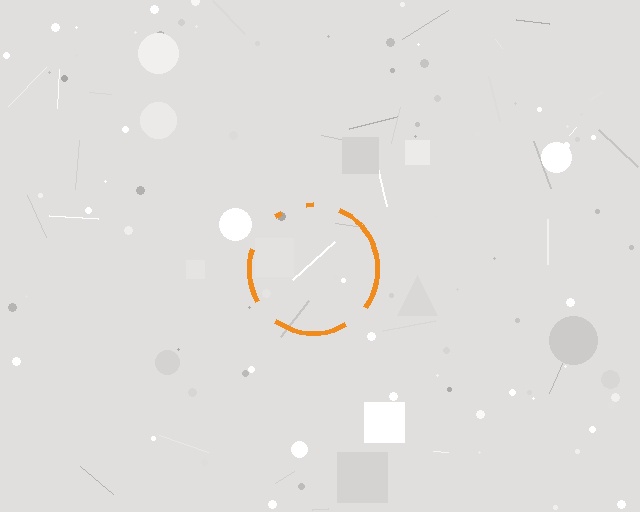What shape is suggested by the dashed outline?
The dashed outline suggests a circle.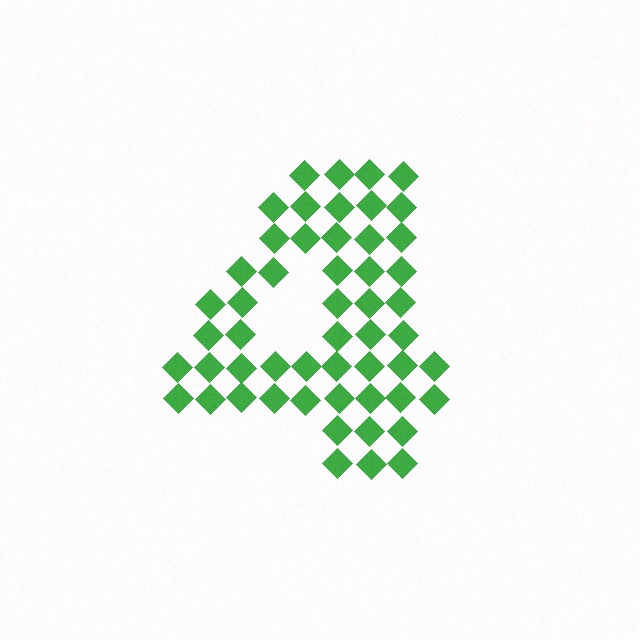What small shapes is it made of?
It is made of small diamonds.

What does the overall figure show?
The overall figure shows the digit 4.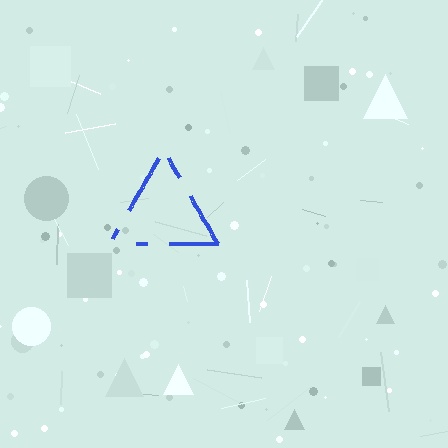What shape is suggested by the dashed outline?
The dashed outline suggests a triangle.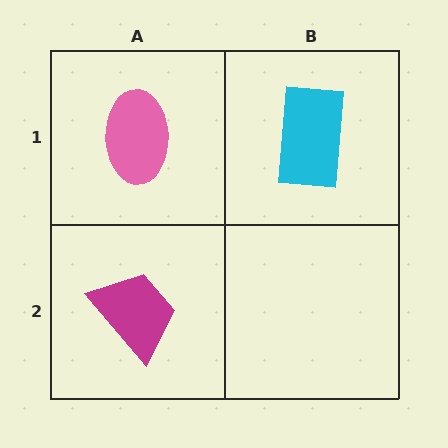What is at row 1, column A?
A pink ellipse.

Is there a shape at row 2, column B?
No, that cell is empty.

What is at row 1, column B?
A cyan rectangle.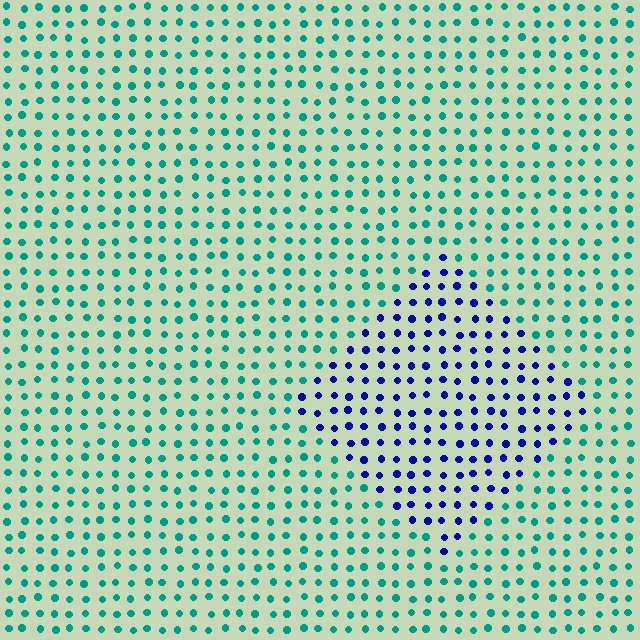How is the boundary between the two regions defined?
The boundary is defined purely by a slight shift in hue (about 65 degrees). Spacing, size, and orientation are identical on both sides.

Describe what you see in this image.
The image is filled with small teal elements in a uniform arrangement. A diamond-shaped region is visible where the elements are tinted to a slightly different hue, forming a subtle color boundary.